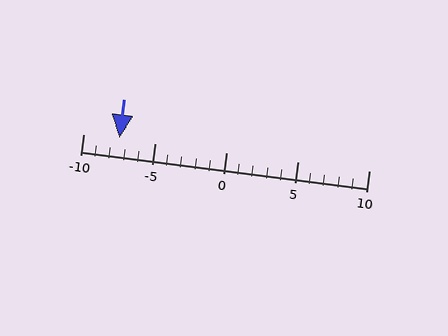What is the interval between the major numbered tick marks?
The major tick marks are spaced 5 units apart.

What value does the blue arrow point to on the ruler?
The blue arrow points to approximately -8.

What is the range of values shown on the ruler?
The ruler shows values from -10 to 10.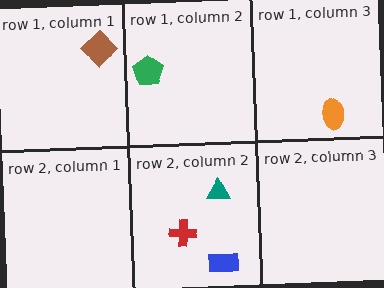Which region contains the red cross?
The row 2, column 2 region.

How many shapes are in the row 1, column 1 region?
1.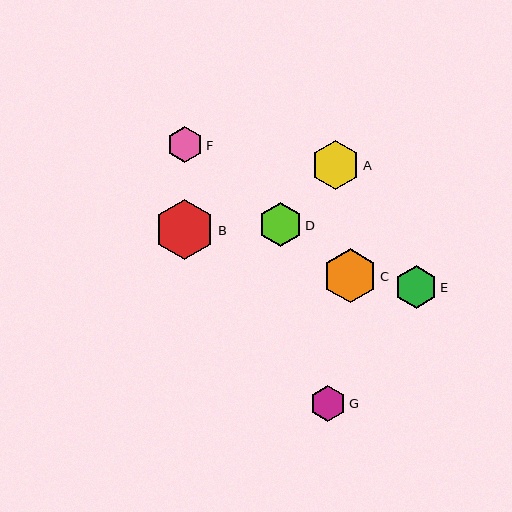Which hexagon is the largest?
Hexagon B is the largest with a size of approximately 60 pixels.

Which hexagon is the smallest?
Hexagon F is the smallest with a size of approximately 36 pixels.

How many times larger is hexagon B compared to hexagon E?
Hexagon B is approximately 1.4 times the size of hexagon E.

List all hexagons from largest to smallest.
From largest to smallest: B, C, A, D, E, G, F.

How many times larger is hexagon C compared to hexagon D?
Hexagon C is approximately 1.2 times the size of hexagon D.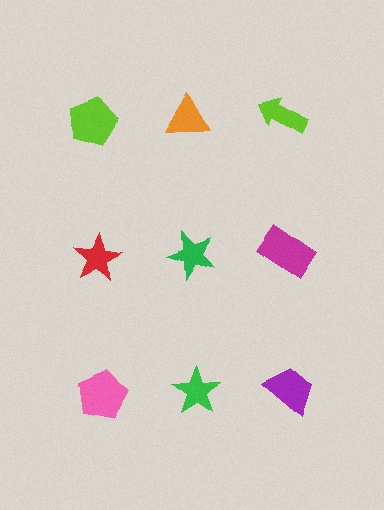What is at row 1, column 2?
An orange triangle.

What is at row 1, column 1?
A lime pentagon.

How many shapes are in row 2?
3 shapes.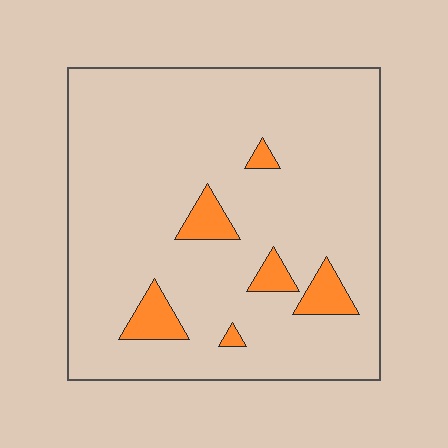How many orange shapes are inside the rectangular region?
6.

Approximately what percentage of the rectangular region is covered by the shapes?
Approximately 10%.